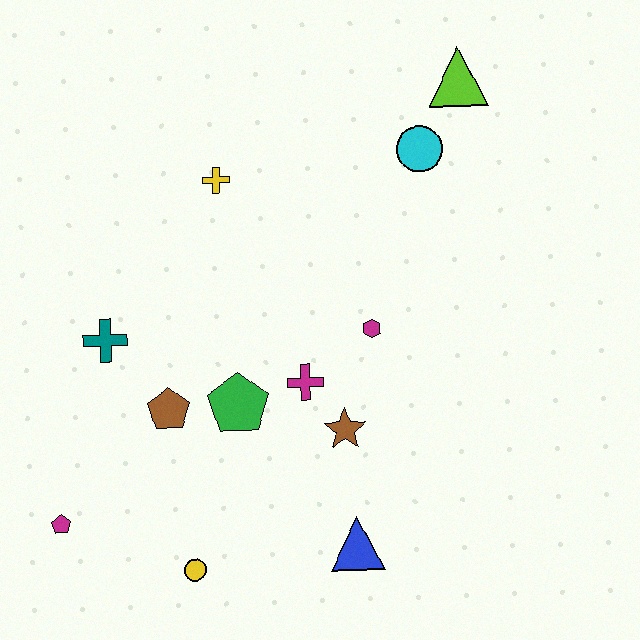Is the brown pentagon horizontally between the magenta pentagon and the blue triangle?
Yes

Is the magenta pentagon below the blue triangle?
No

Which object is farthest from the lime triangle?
The magenta pentagon is farthest from the lime triangle.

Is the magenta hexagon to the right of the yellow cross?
Yes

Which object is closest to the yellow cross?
The teal cross is closest to the yellow cross.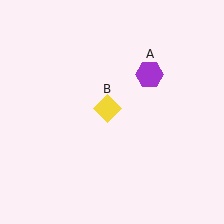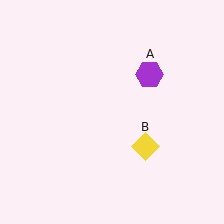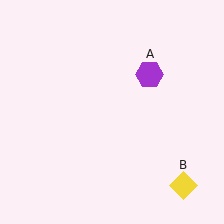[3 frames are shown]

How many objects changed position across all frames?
1 object changed position: yellow diamond (object B).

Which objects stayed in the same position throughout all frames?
Purple hexagon (object A) remained stationary.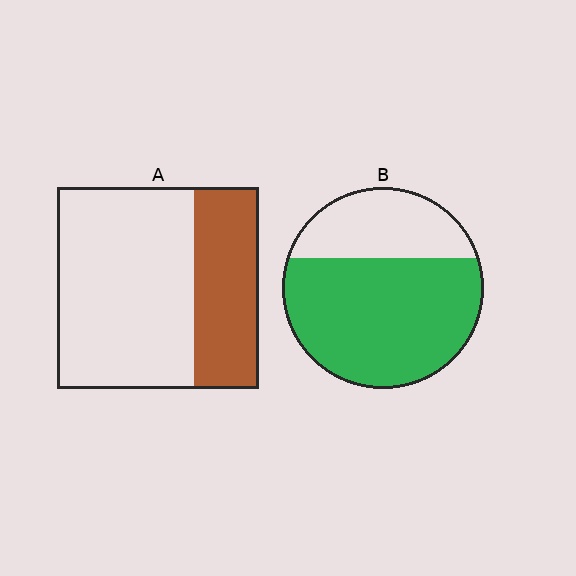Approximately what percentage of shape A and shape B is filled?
A is approximately 30% and B is approximately 70%.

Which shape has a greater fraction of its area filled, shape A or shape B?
Shape B.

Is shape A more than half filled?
No.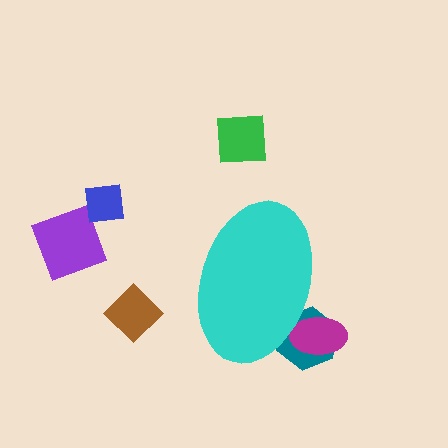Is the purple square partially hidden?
No, the purple square is fully visible.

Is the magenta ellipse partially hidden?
Yes, the magenta ellipse is partially hidden behind the cyan ellipse.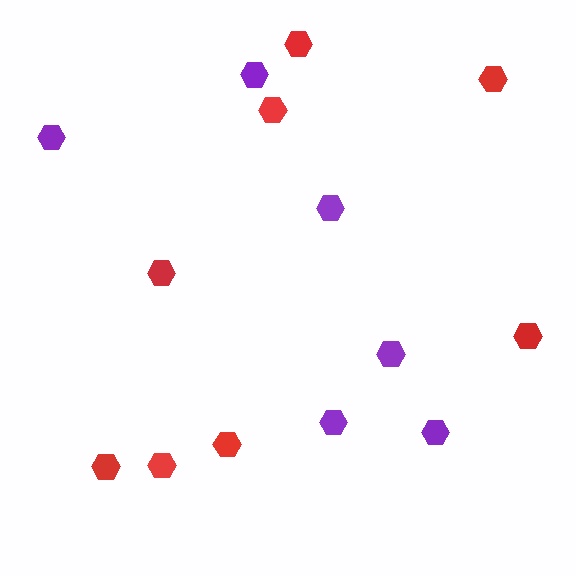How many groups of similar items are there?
There are 2 groups: one group of red hexagons (8) and one group of purple hexagons (6).